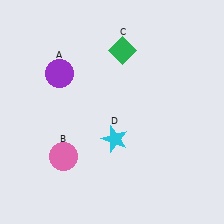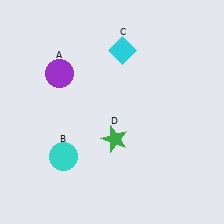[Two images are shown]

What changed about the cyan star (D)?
In Image 1, D is cyan. In Image 2, it changed to green.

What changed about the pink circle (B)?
In Image 1, B is pink. In Image 2, it changed to cyan.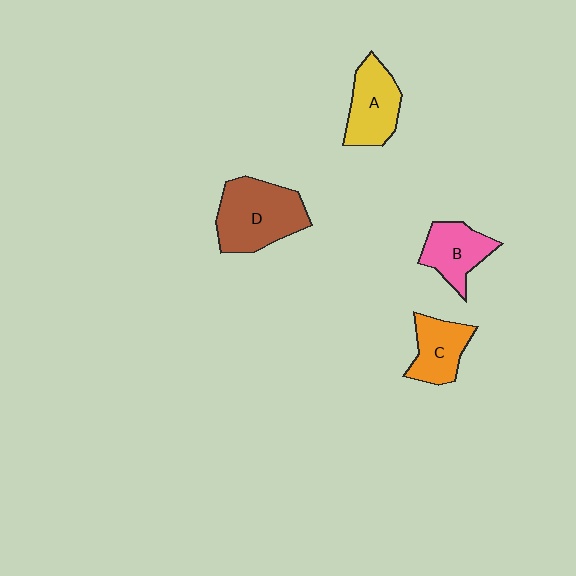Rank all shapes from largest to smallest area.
From largest to smallest: D (brown), A (yellow), B (pink), C (orange).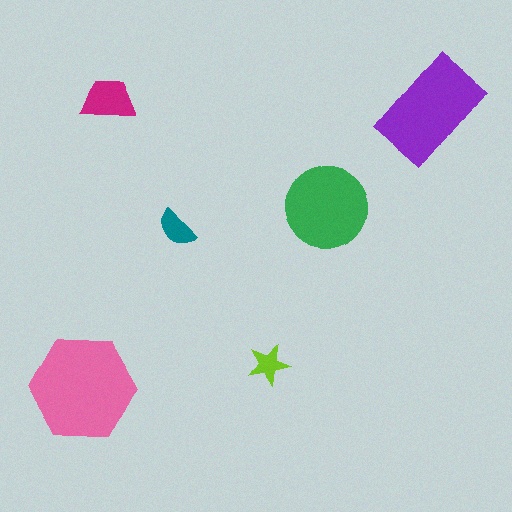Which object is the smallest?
The lime star.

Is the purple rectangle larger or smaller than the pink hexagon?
Smaller.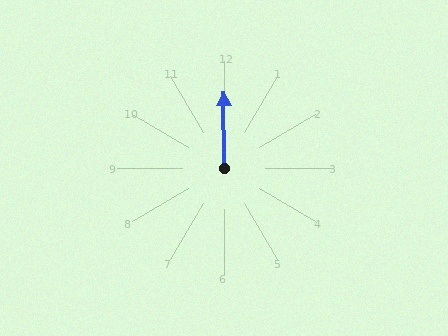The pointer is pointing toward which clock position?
Roughly 12 o'clock.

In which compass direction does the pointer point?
North.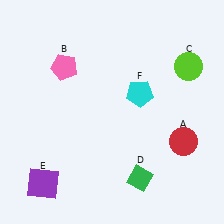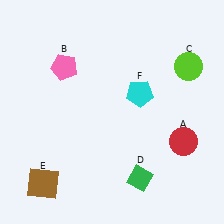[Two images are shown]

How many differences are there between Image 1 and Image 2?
There is 1 difference between the two images.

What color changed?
The square (E) changed from purple in Image 1 to brown in Image 2.